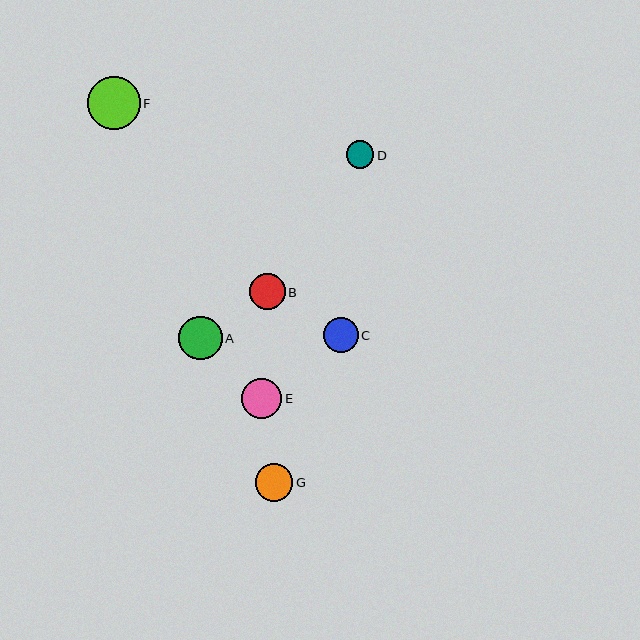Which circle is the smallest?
Circle D is the smallest with a size of approximately 27 pixels.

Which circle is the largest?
Circle F is the largest with a size of approximately 52 pixels.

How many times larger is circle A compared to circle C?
Circle A is approximately 1.3 times the size of circle C.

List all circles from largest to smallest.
From largest to smallest: F, A, E, G, B, C, D.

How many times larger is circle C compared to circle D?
Circle C is approximately 1.3 times the size of circle D.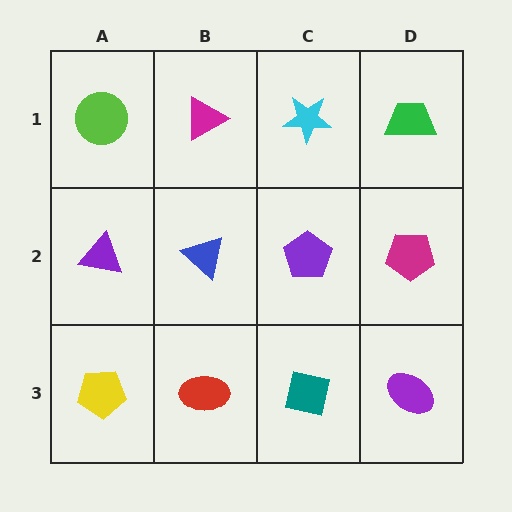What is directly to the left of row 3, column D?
A teal square.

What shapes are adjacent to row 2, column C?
A cyan star (row 1, column C), a teal square (row 3, column C), a blue triangle (row 2, column B), a magenta pentagon (row 2, column D).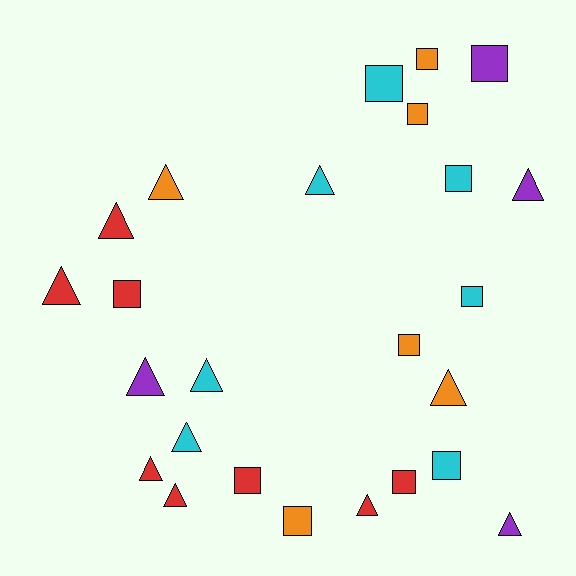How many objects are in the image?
There are 25 objects.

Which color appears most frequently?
Red, with 8 objects.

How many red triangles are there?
There are 5 red triangles.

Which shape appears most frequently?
Triangle, with 13 objects.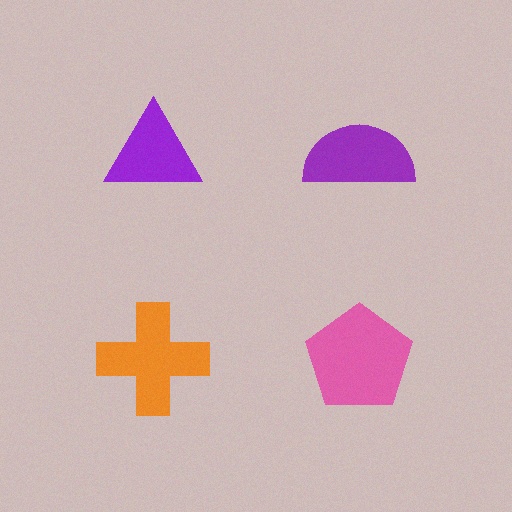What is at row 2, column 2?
A pink pentagon.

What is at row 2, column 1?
An orange cross.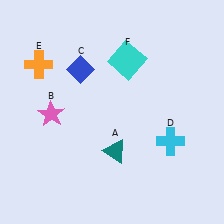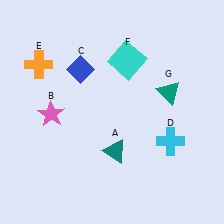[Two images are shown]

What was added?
A teal triangle (G) was added in Image 2.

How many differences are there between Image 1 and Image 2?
There is 1 difference between the two images.